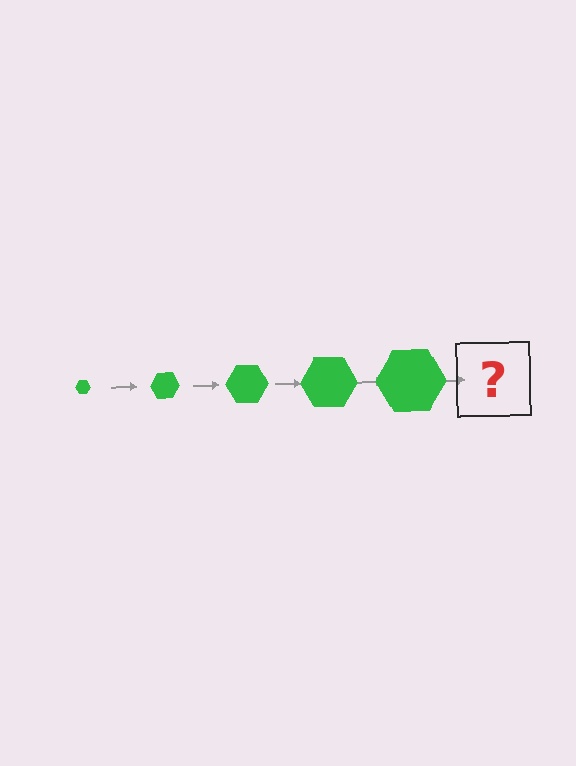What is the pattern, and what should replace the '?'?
The pattern is that the hexagon gets progressively larger each step. The '?' should be a green hexagon, larger than the previous one.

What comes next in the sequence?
The next element should be a green hexagon, larger than the previous one.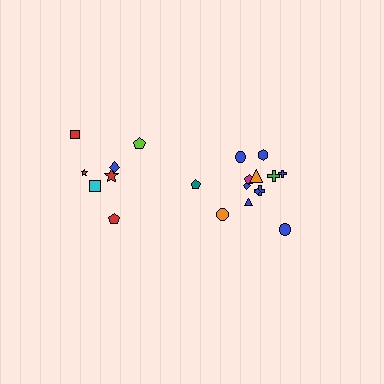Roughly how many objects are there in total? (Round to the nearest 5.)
Roughly 20 objects in total.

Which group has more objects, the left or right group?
The right group.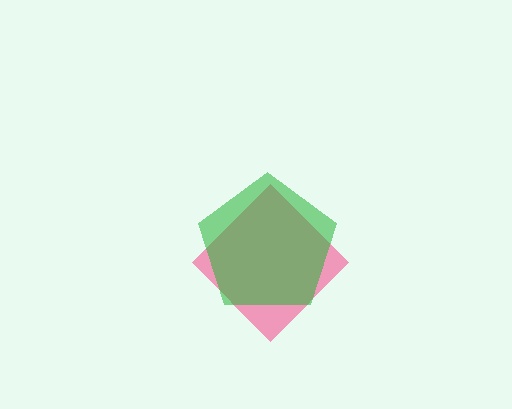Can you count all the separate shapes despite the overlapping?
Yes, there are 2 separate shapes.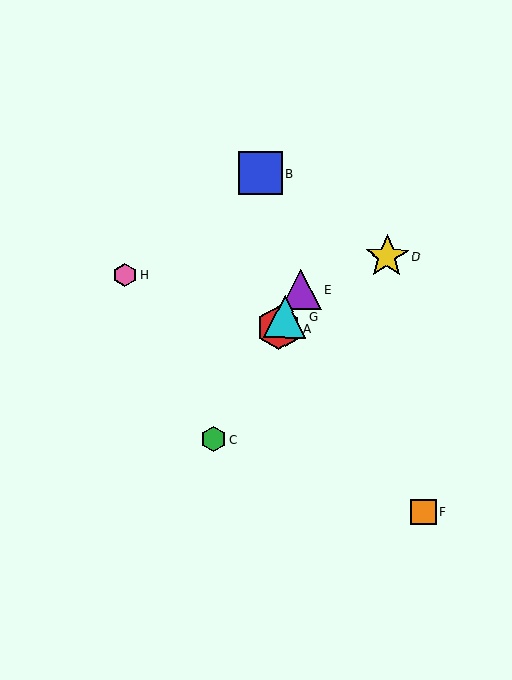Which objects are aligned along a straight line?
Objects A, C, E, G are aligned along a straight line.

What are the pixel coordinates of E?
Object E is at (301, 289).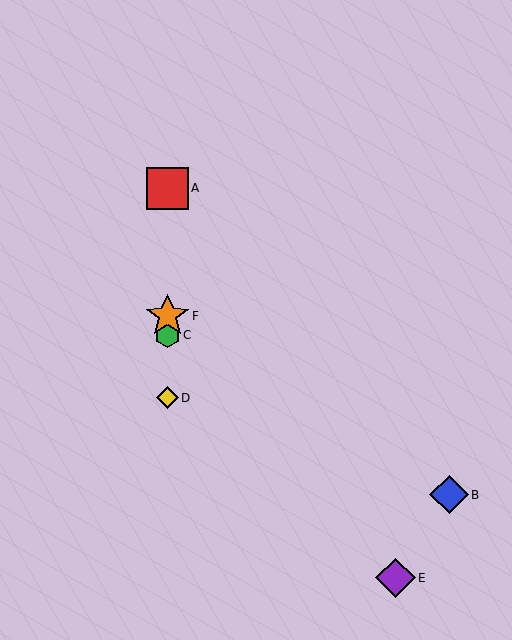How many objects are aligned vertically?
4 objects (A, C, D, F) are aligned vertically.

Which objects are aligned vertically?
Objects A, C, D, F are aligned vertically.